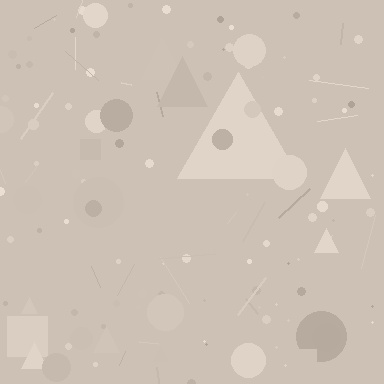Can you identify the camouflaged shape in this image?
The camouflaged shape is a triangle.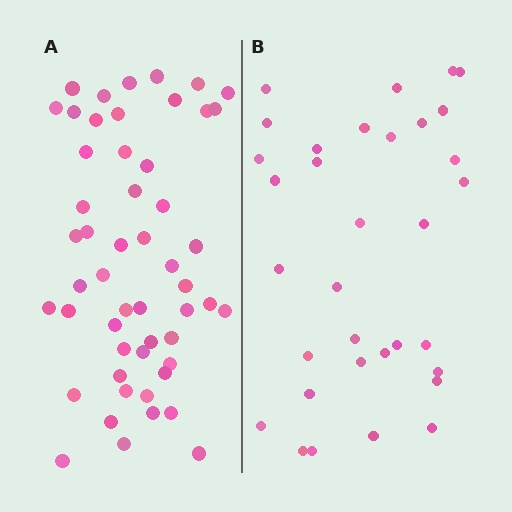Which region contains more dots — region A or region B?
Region A (the left region) has more dots.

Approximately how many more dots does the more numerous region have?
Region A has approximately 20 more dots than region B.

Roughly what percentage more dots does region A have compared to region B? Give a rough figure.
About 60% more.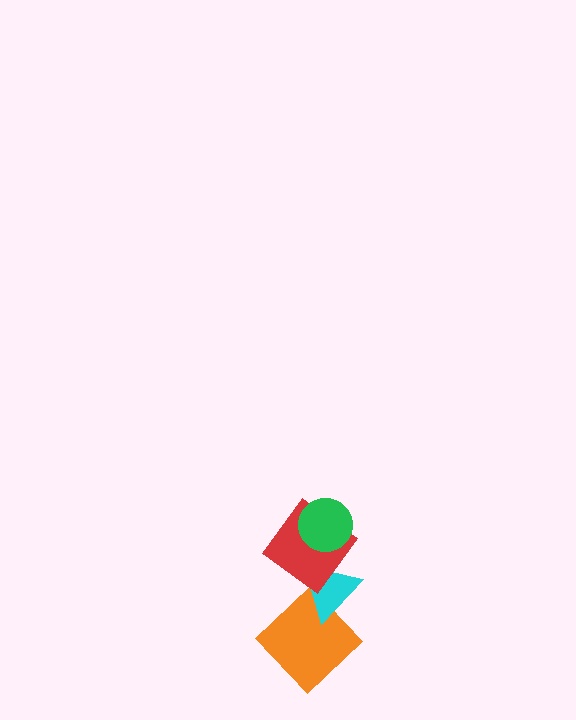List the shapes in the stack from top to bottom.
From top to bottom: the green circle, the red diamond, the cyan triangle, the orange diamond.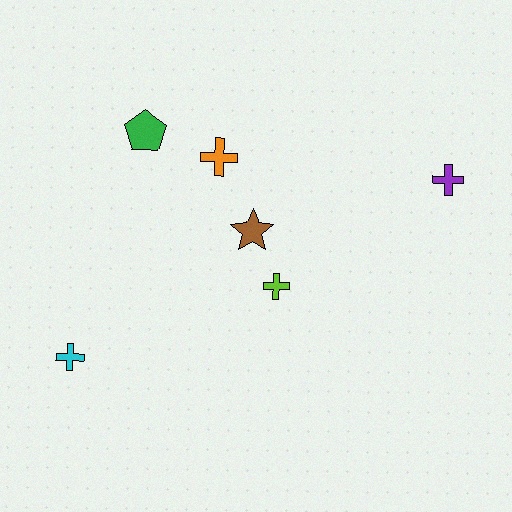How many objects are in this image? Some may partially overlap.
There are 6 objects.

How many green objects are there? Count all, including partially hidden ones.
There is 1 green object.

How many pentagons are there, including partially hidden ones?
There is 1 pentagon.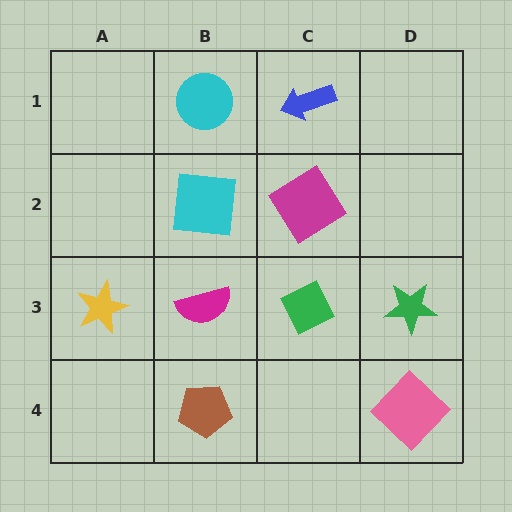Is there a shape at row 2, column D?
No, that cell is empty.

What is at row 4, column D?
A pink diamond.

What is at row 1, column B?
A cyan circle.